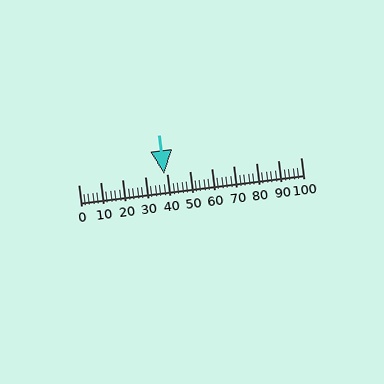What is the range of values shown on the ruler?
The ruler shows values from 0 to 100.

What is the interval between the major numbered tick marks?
The major tick marks are spaced 10 units apart.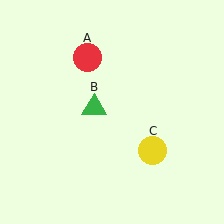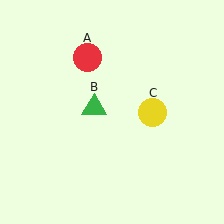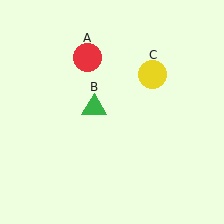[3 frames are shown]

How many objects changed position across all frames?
1 object changed position: yellow circle (object C).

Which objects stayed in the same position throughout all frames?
Red circle (object A) and green triangle (object B) remained stationary.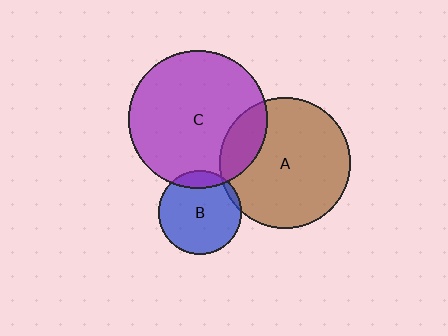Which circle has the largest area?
Circle C (purple).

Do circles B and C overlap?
Yes.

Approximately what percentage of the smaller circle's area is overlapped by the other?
Approximately 15%.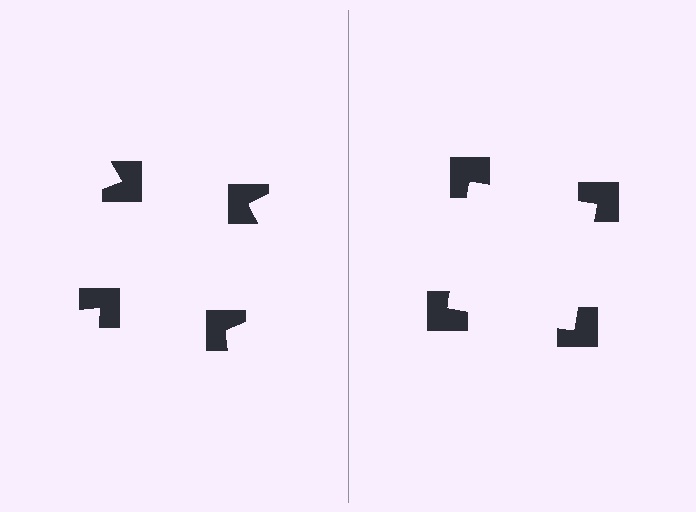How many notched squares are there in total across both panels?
8 — 4 on each side.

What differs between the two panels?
The notched squares are positioned identically on both sides; only the wedge orientations differ. On the right they align to a square; on the left they are misaligned.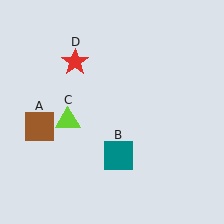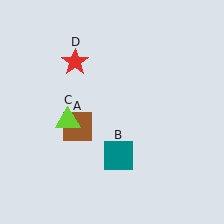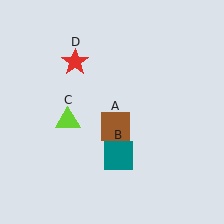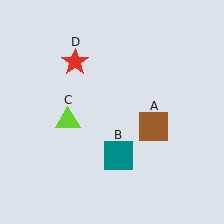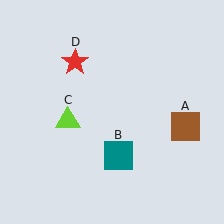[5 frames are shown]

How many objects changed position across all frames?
1 object changed position: brown square (object A).